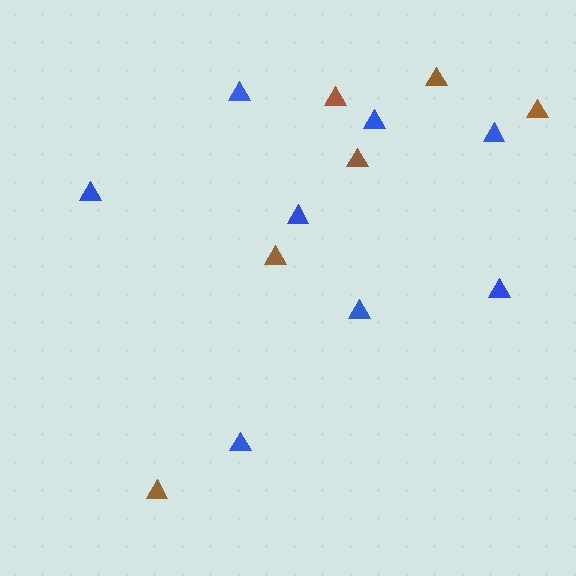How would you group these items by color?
There are 2 groups: one group of blue triangles (8) and one group of brown triangles (6).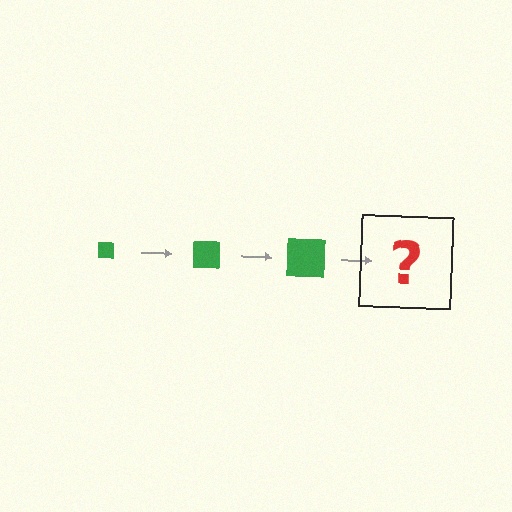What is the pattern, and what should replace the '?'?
The pattern is that the square gets progressively larger each step. The '?' should be a green square, larger than the previous one.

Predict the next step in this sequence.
The next step is a green square, larger than the previous one.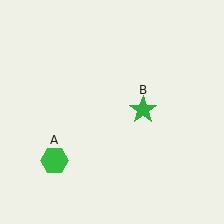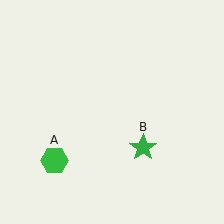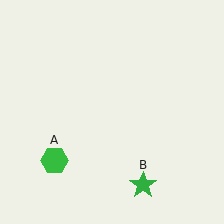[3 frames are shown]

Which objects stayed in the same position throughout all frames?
Green hexagon (object A) remained stationary.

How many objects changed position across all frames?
1 object changed position: green star (object B).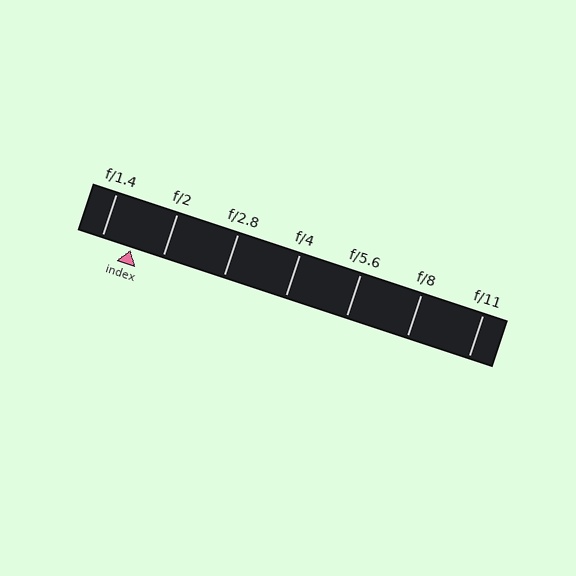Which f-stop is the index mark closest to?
The index mark is closest to f/1.4.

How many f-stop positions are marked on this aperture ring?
There are 7 f-stop positions marked.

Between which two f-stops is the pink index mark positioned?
The index mark is between f/1.4 and f/2.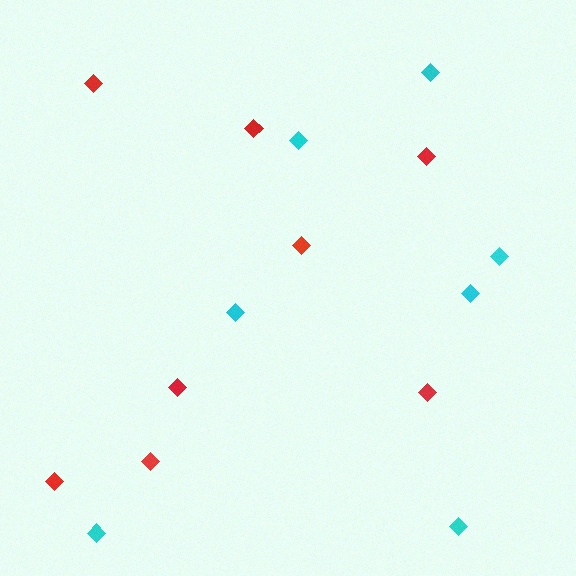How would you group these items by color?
There are 2 groups: one group of cyan diamonds (7) and one group of red diamonds (8).